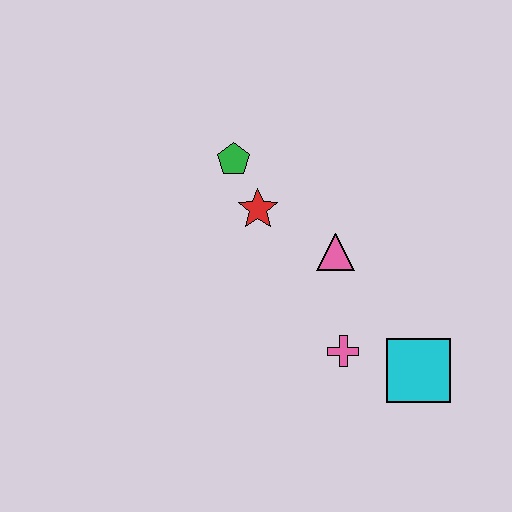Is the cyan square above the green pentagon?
No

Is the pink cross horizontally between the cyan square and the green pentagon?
Yes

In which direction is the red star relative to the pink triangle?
The red star is to the left of the pink triangle.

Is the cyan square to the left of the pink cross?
No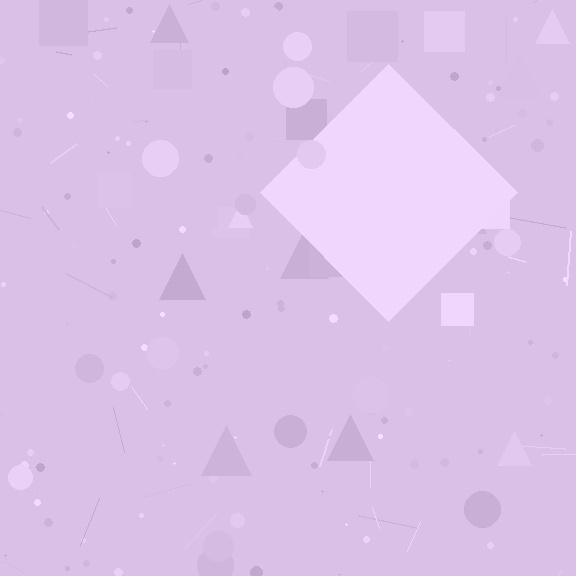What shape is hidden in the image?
A diamond is hidden in the image.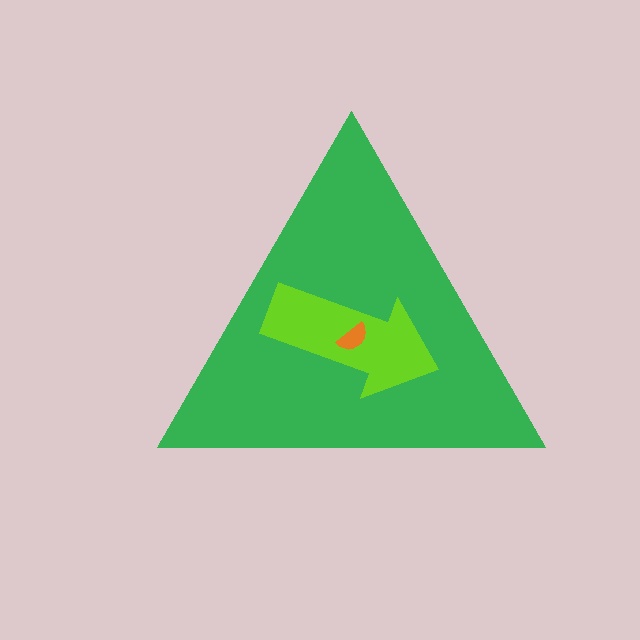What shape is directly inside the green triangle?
The lime arrow.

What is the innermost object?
The orange semicircle.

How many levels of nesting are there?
3.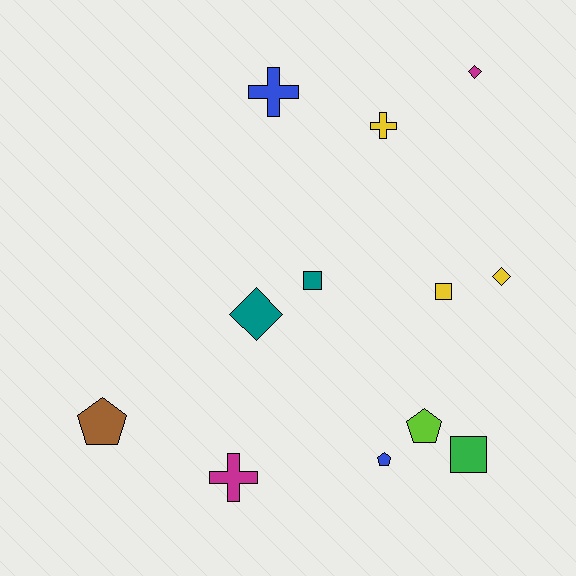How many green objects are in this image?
There is 1 green object.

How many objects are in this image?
There are 12 objects.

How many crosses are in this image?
There are 3 crosses.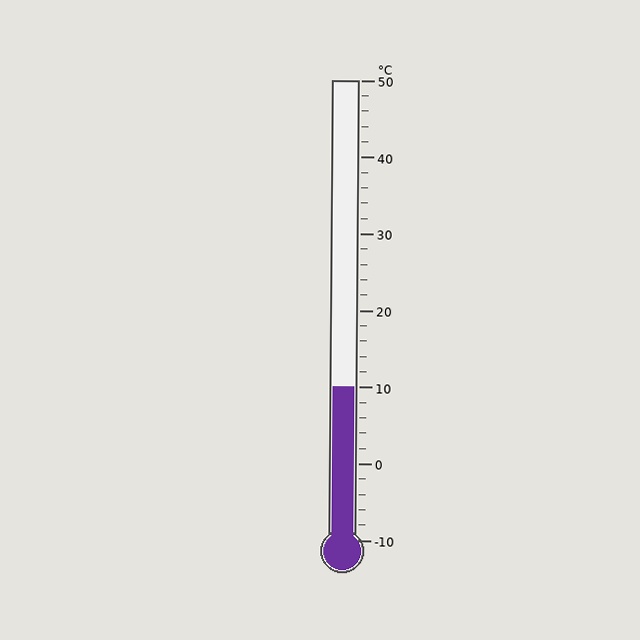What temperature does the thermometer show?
The thermometer shows approximately 10°C.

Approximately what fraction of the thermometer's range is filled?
The thermometer is filled to approximately 35% of its range.